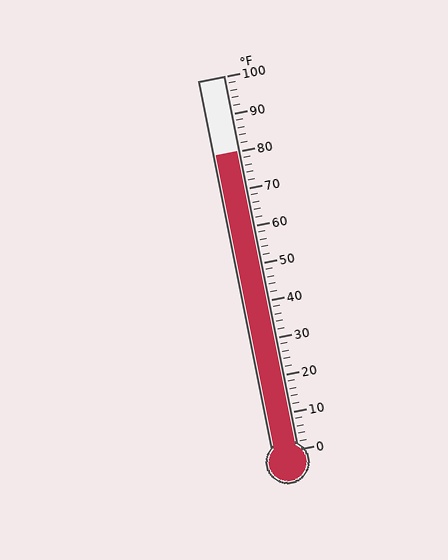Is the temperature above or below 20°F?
The temperature is above 20°F.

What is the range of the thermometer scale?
The thermometer scale ranges from 0°F to 100°F.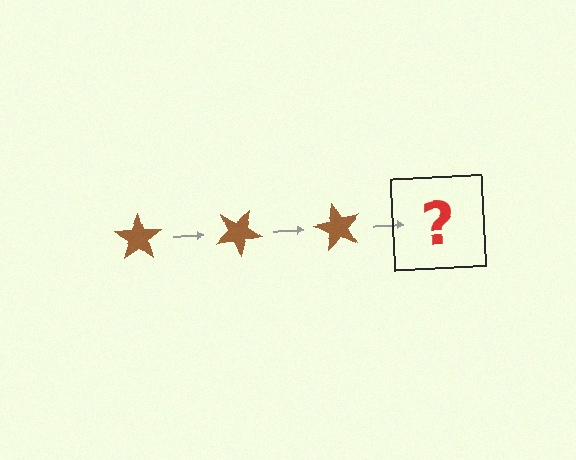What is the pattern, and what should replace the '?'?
The pattern is that the star rotates 30 degrees each step. The '?' should be a brown star rotated 90 degrees.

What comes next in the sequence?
The next element should be a brown star rotated 90 degrees.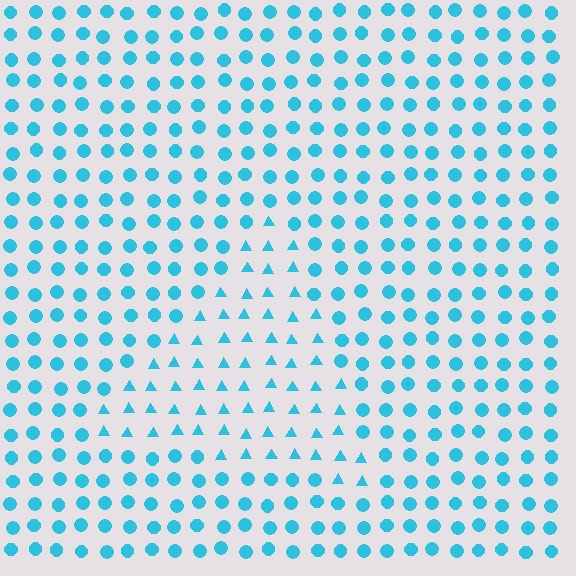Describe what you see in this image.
The image is filled with small cyan elements arranged in a uniform grid. A triangle-shaped region contains triangles, while the surrounding area contains circles. The boundary is defined purely by the change in element shape.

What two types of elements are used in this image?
The image uses triangles inside the triangle region and circles outside it.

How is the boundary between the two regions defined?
The boundary is defined by a change in element shape: triangles inside vs. circles outside. All elements share the same color and spacing.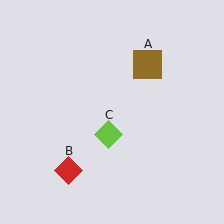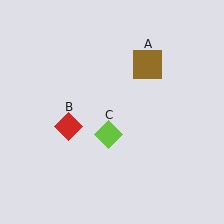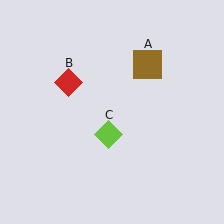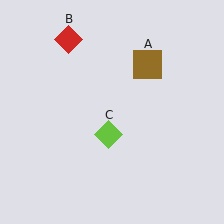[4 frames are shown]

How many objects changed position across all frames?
1 object changed position: red diamond (object B).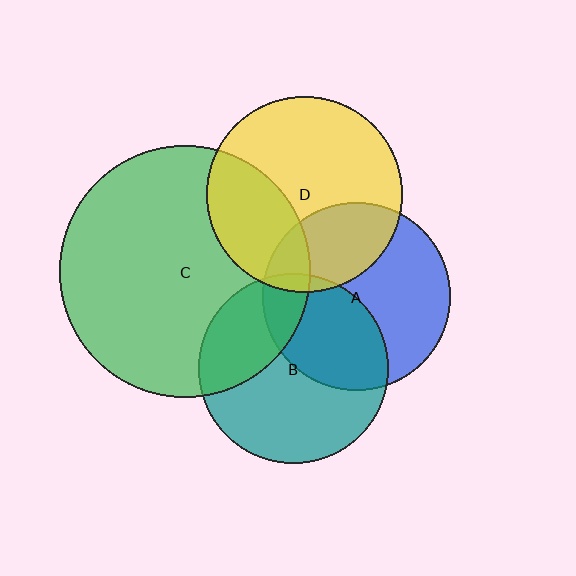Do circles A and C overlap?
Yes.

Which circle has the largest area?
Circle C (green).